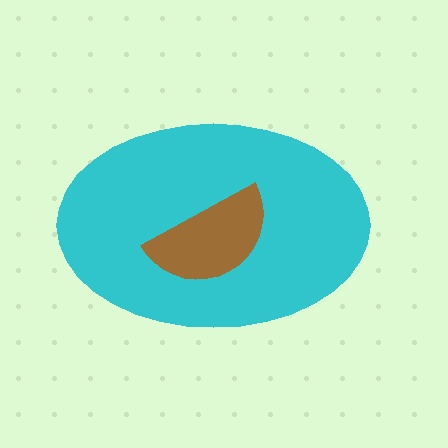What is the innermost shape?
The brown semicircle.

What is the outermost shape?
The cyan ellipse.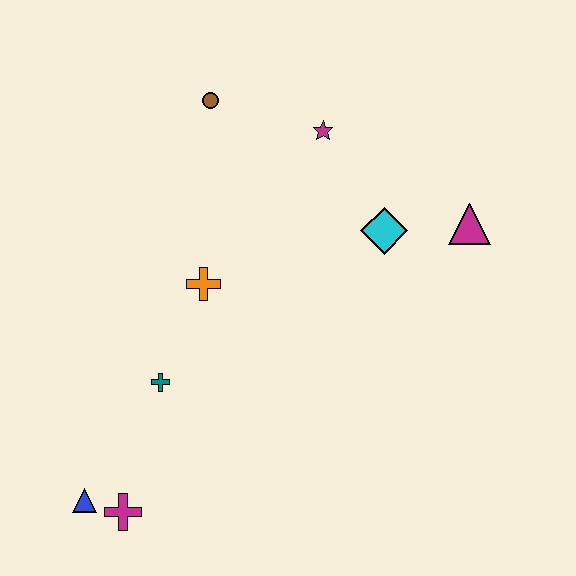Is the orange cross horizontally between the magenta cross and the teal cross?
No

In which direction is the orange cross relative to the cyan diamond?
The orange cross is to the left of the cyan diamond.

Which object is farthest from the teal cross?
The magenta triangle is farthest from the teal cross.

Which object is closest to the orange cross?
The teal cross is closest to the orange cross.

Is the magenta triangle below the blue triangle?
No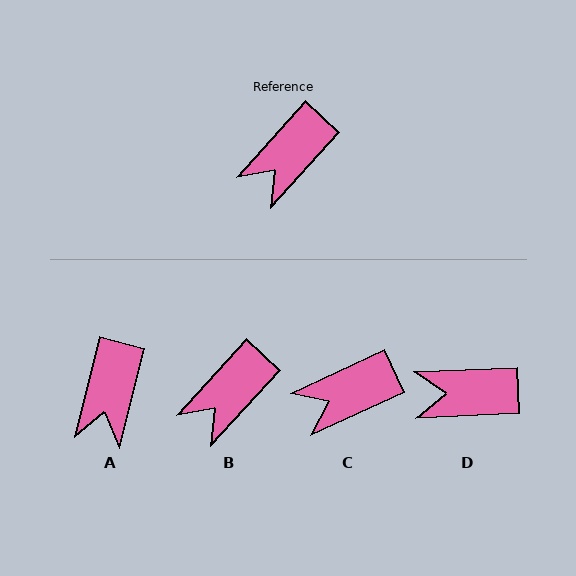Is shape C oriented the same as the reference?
No, it is off by about 23 degrees.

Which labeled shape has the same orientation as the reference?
B.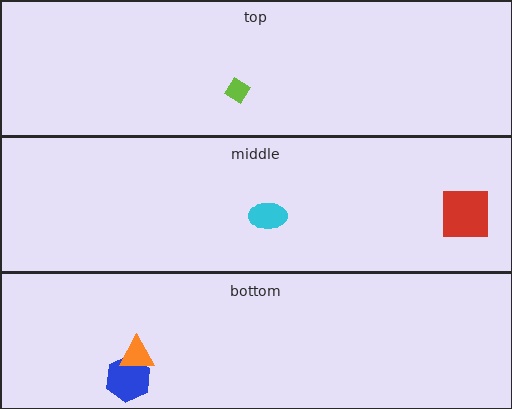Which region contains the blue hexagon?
The bottom region.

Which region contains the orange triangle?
The bottom region.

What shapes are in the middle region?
The red square, the cyan ellipse.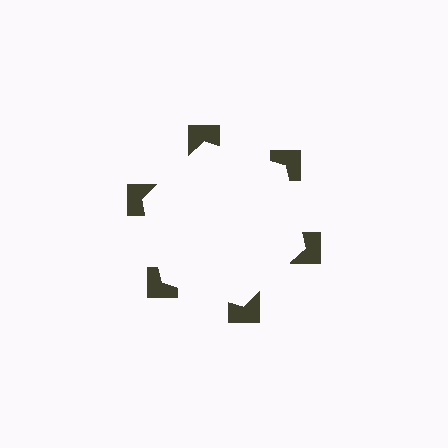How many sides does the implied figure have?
6 sides.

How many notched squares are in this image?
There are 6 — one at each vertex of the illusory hexagon.